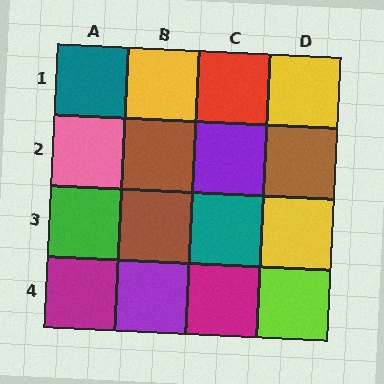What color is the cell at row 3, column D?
Yellow.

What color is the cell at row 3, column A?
Green.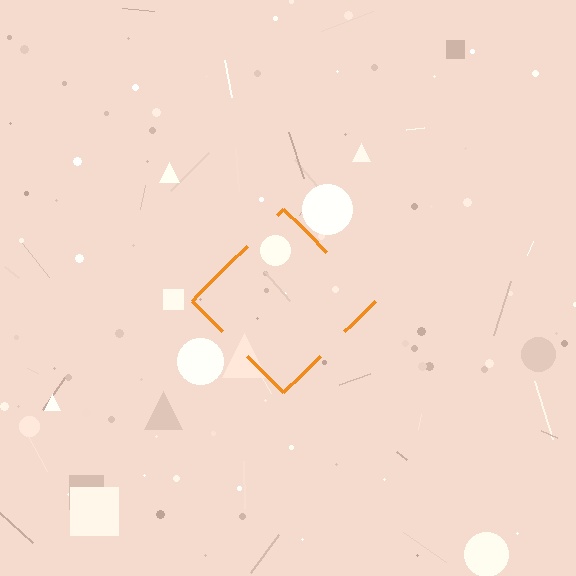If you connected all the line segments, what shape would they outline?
They would outline a diamond.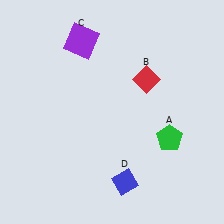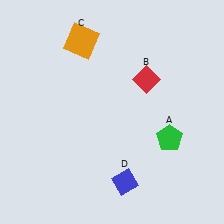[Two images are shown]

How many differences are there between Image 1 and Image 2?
There is 1 difference between the two images.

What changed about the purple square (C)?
In Image 1, C is purple. In Image 2, it changed to orange.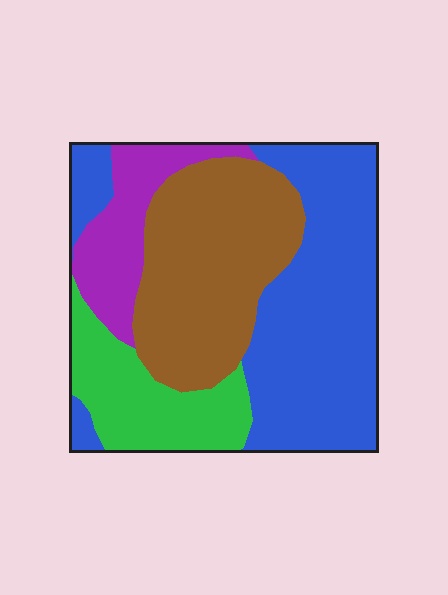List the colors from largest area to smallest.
From largest to smallest: blue, brown, green, purple.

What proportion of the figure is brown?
Brown covers roughly 30% of the figure.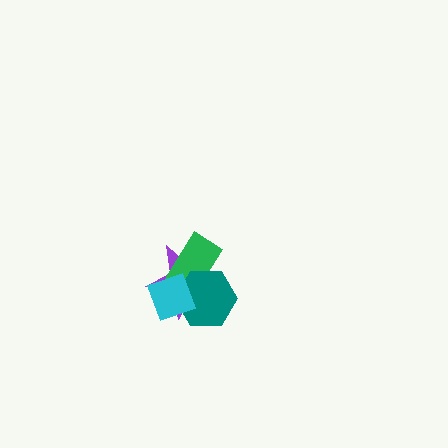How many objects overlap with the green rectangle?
3 objects overlap with the green rectangle.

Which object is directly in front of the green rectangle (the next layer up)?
The teal hexagon is directly in front of the green rectangle.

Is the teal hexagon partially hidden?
Yes, it is partially covered by another shape.